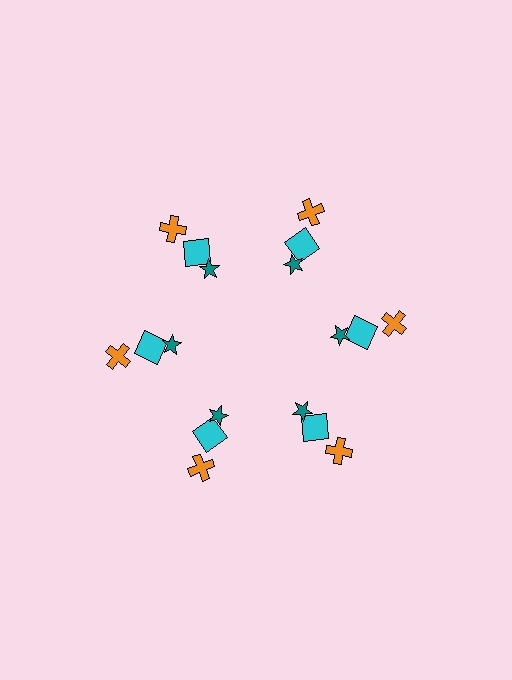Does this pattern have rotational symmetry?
Yes, this pattern has 6-fold rotational symmetry. It looks the same after rotating 60 degrees around the center.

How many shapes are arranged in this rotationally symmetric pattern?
There are 18 shapes, arranged in 6 groups of 3.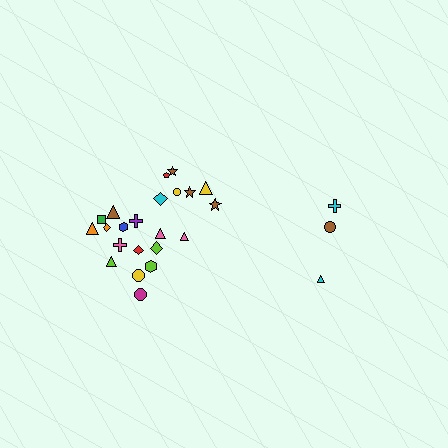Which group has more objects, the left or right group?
The left group.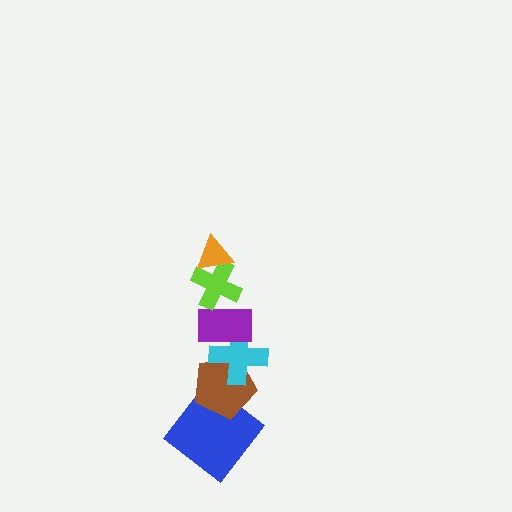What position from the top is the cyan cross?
The cyan cross is 4th from the top.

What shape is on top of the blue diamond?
The brown pentagon is on top of the blue diamond.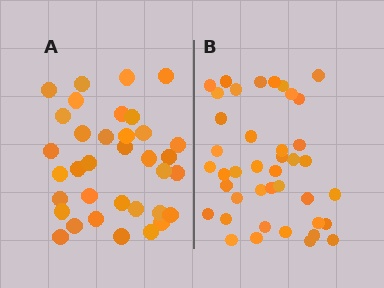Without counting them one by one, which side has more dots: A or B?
Region B (the right region) has more dots.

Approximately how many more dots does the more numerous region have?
Region B has about 6 more dots than region A.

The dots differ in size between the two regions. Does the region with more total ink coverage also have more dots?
No. Region A has more total ink coverage because its dots are larger, but region B actually contains more individual dots. Total area can be misleading — the number of items is what matters here.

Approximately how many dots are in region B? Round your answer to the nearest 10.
About 40 dots. (The exact count is 41, which rounds to 40.)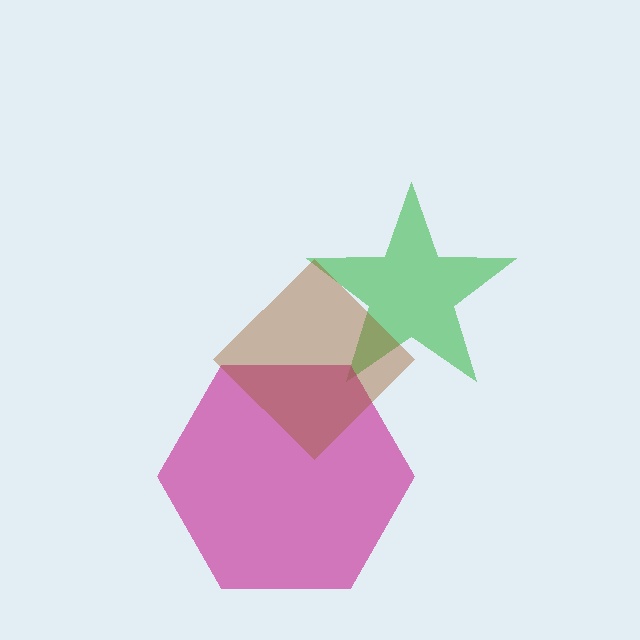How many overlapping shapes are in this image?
There are 3 overlapping shapes in the image.